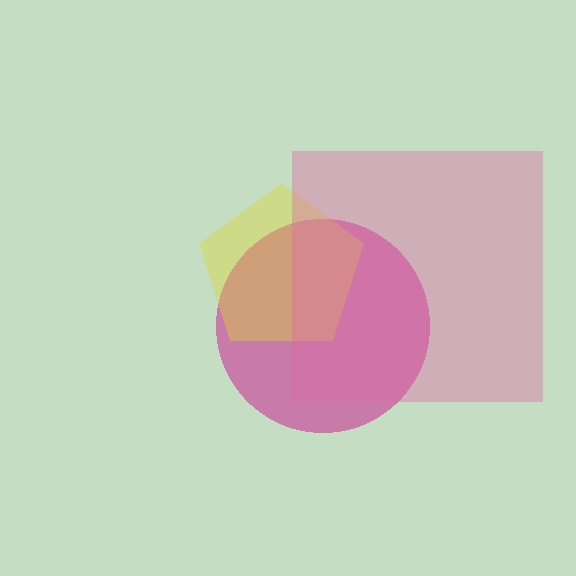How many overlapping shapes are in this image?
There are 3 overlapping shapes in the image.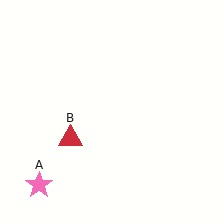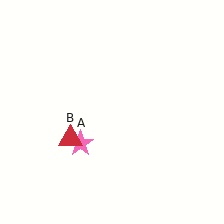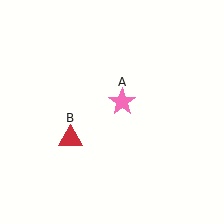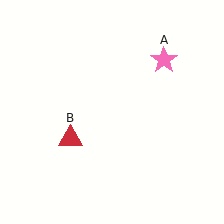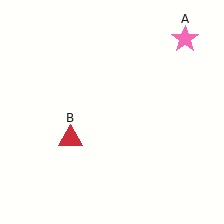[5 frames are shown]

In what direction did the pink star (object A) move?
The pink star (object A) moved up and to the right.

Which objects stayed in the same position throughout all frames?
Red triangle (object B) remained stationary.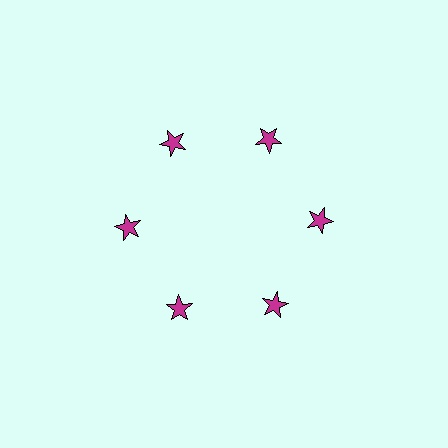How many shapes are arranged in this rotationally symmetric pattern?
There are 6 shapes, arranged in 6 groups of 1.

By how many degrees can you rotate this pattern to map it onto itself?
The pattern maps onto itself every 60 degrees of rotation.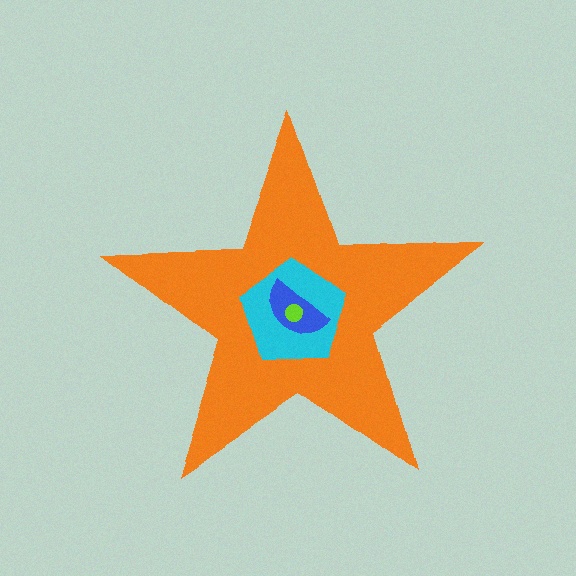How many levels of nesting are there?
4.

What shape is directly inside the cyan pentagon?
The blue semicircle.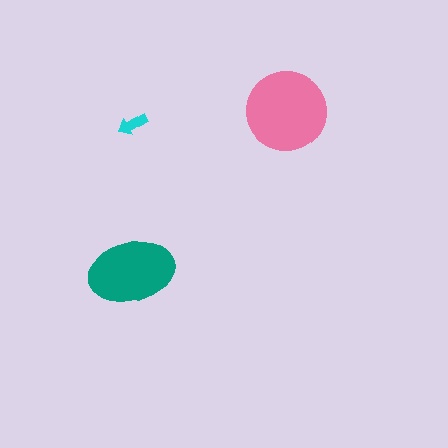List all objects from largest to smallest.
The pink circle, the teal ellipse, the cyan arrow.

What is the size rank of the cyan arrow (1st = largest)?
3rd.